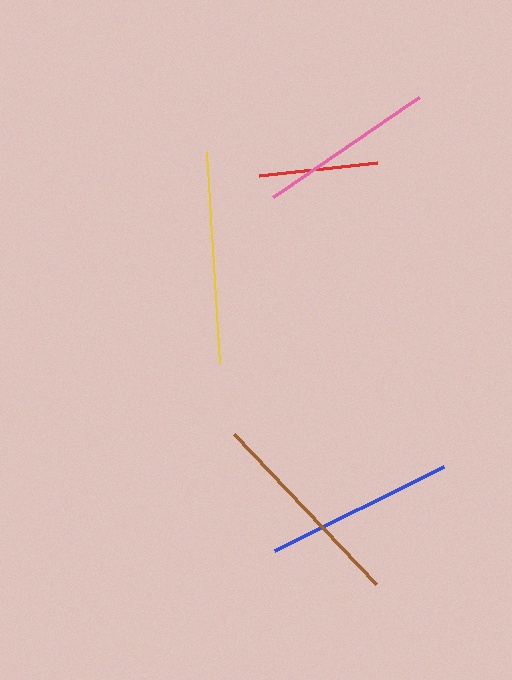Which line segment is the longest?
The yellow line is the longest at approximately 211 pixels.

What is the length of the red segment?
The red segment is approximately 119 pixels long.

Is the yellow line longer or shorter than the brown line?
The yellow line is longer than the brown line.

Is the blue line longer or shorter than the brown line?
The brown line is longer than the blue line.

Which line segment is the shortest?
The red line is the shortest at approximately 119 pixels.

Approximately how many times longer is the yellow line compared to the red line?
The yellow line is approximately 1.8 times the length of the red line.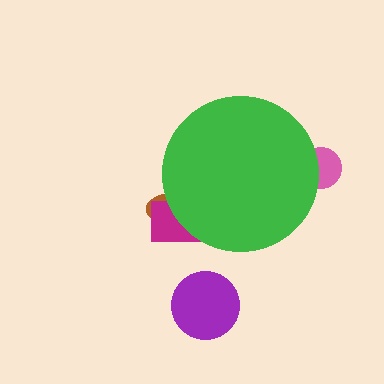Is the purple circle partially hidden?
No, the purple circle is fully visible.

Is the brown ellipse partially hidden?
Yes, the brown ellipse is partially hidden behind the green circle.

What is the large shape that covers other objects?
A green circle.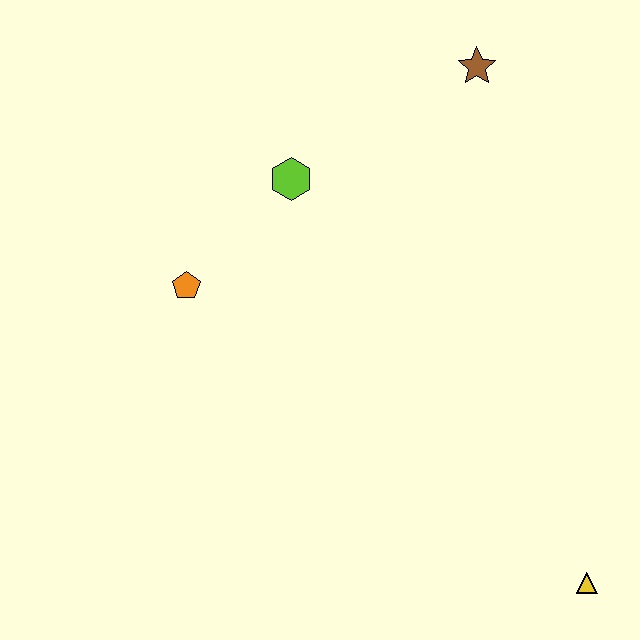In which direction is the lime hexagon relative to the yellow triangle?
The lime hexagon is above the yellow triangle.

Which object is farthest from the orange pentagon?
The yellow triangle is farthest from the orange pentagon.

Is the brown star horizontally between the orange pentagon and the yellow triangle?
Yes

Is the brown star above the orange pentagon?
Yes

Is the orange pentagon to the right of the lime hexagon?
No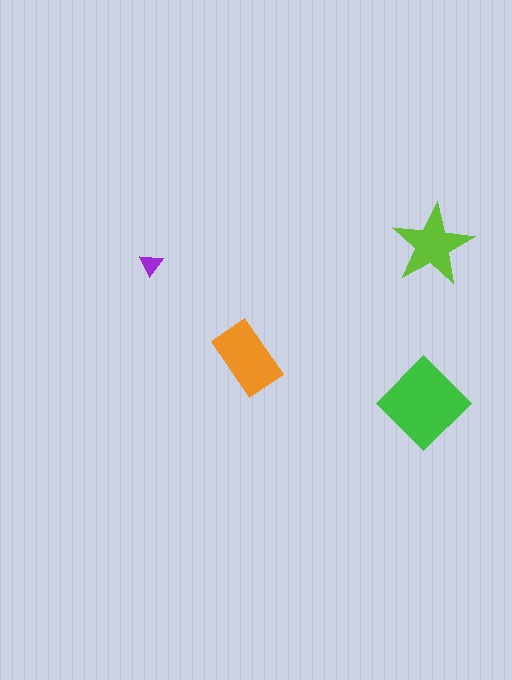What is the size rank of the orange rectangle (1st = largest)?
2nd.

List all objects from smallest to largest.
The purple triangle, the lime star, the orange rectangle, the green diamond.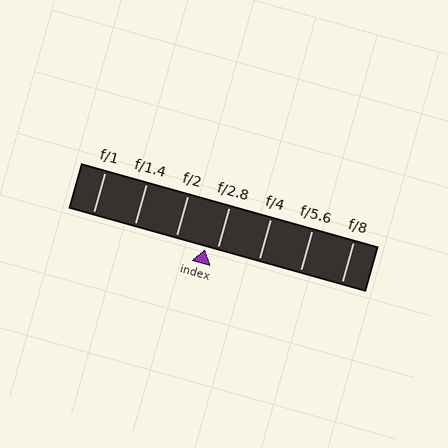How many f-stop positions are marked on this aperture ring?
There are 7 f-stop positions marked.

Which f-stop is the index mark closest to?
The index mark is closest to f/2.8.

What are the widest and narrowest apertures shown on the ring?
The widest aperture shown is f/1 and the narrowest is f/8.